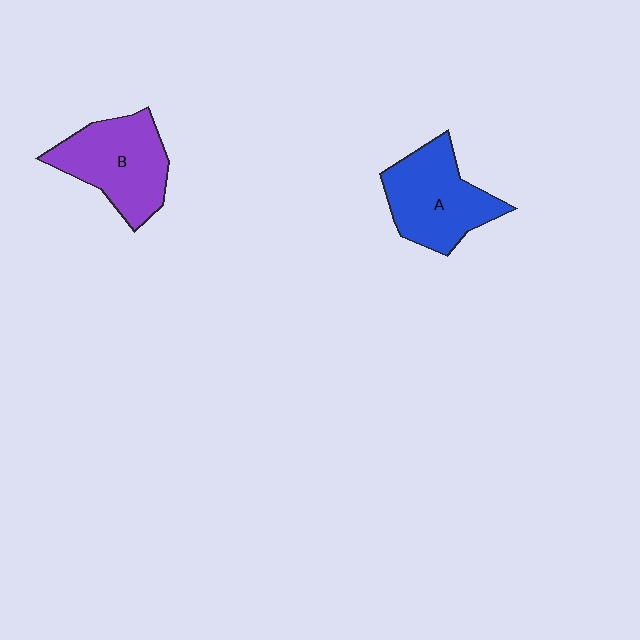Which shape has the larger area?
Shape B (purple).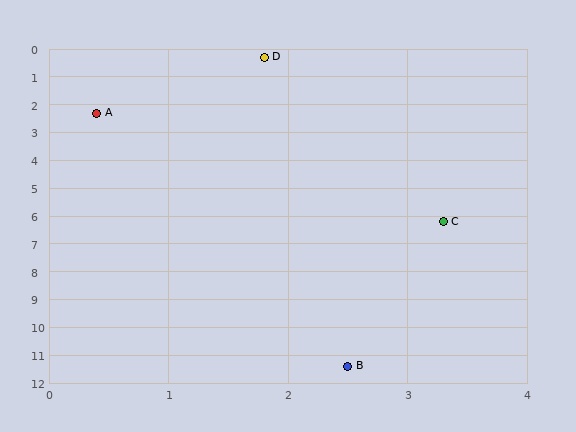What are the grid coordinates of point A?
Point A is at approximately (0.4, 2.3).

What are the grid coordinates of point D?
Point D is at approximately (1.8, 0.3).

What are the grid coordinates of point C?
Point C is at approximately (3.3, 6.2).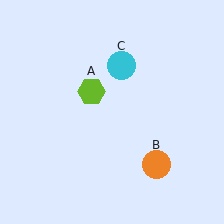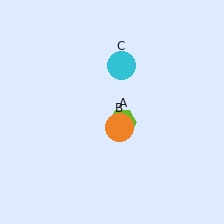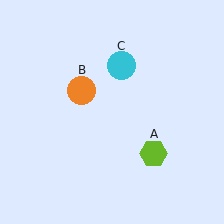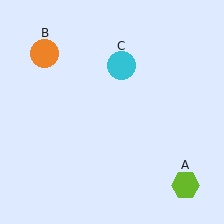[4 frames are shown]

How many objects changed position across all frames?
2 objects changed position: lime hexagon (object A), orange circle (object B).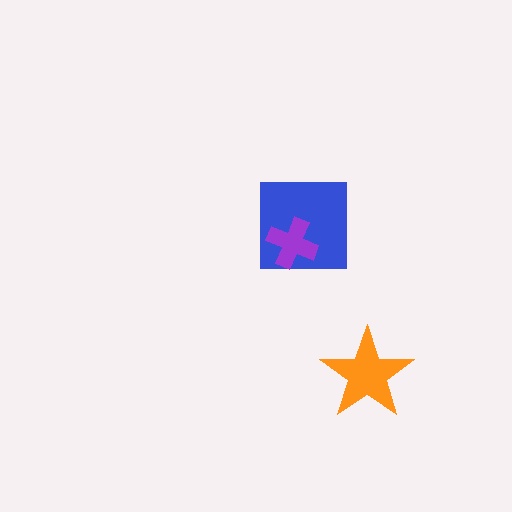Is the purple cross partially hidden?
No, no other shape covers it.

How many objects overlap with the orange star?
0 objects overlap with the orange star.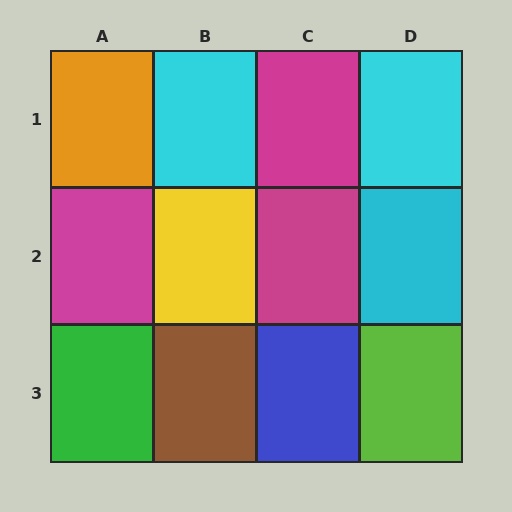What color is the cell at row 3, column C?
Blue.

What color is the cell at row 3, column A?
Green.